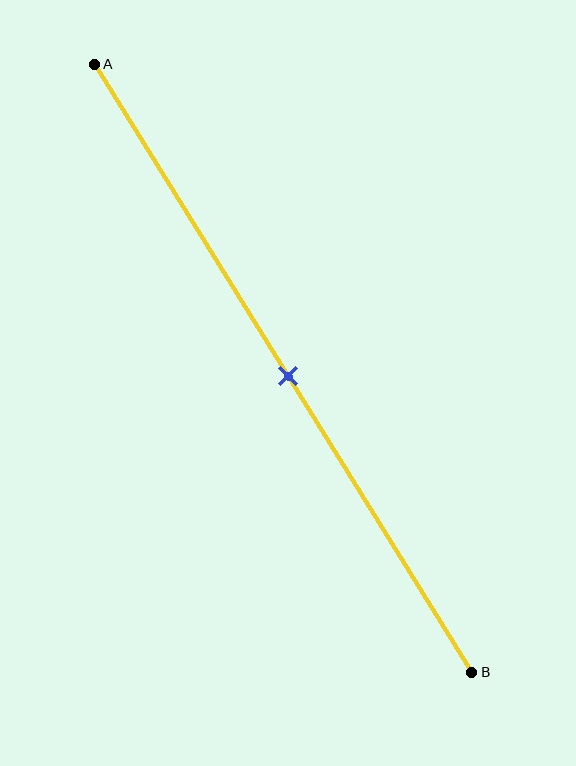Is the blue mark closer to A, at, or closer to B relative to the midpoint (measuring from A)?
The blue mark is approximately at the midpoint of segment AB.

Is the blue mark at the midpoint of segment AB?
Yes, the mark is approximately at the midpoint.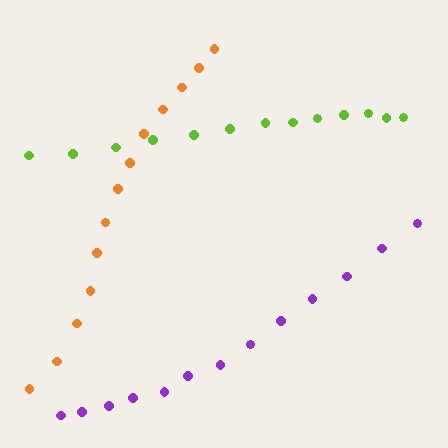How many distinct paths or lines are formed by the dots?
There are 3 distinct paths.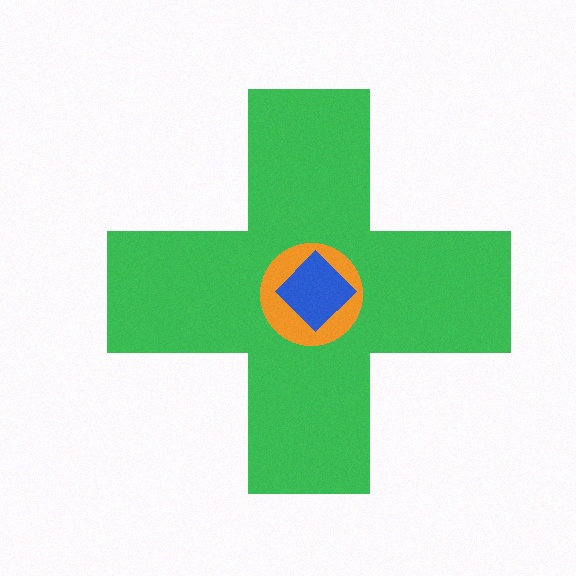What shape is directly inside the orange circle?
The blue diamond.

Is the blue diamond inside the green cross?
Yes.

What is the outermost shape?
The green cross.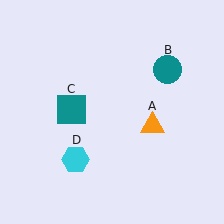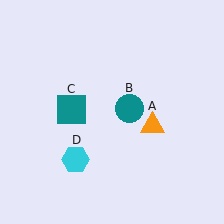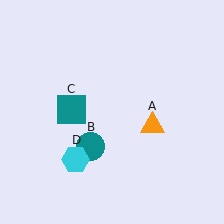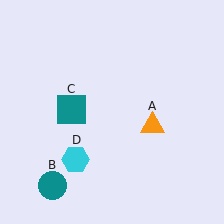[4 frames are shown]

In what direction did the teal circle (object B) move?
The teal circle (object B) moved down and to the left.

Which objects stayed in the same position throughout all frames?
Orange triangle (object A) and teal square (object C) and cyan hexagon (object D) remained stationary.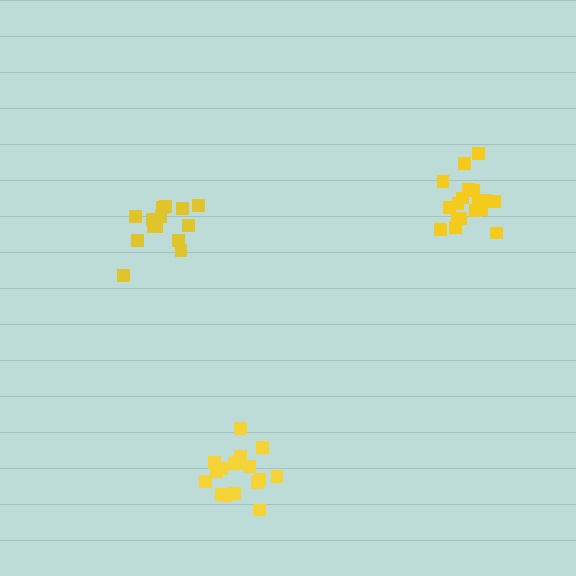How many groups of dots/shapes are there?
There are 3 groups.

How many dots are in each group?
Group 1: 18 dots, Group 2: 14 dots, Group 3: 20 dots (52 total).